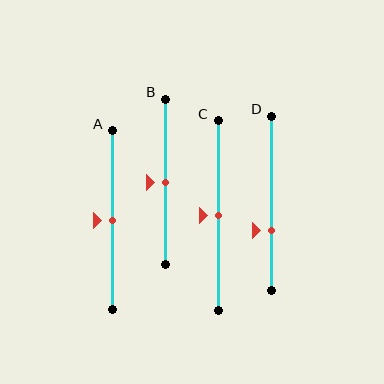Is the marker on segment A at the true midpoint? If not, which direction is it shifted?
Yes, the marker on segment A is at the true midpoint.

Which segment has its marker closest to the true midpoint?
Segment A has its marker closest to the true midpoint.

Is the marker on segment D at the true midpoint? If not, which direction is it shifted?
No, the marker on segment D is shifted downward by about 15% of the segment length.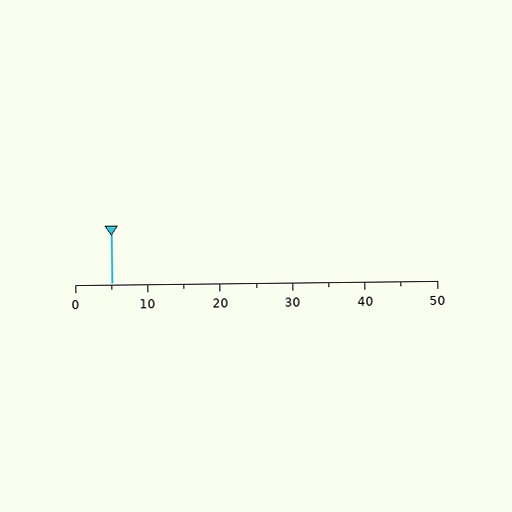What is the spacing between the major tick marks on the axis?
The major ticks are spaced 10 apart.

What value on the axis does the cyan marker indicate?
The marker indicates approximately 5.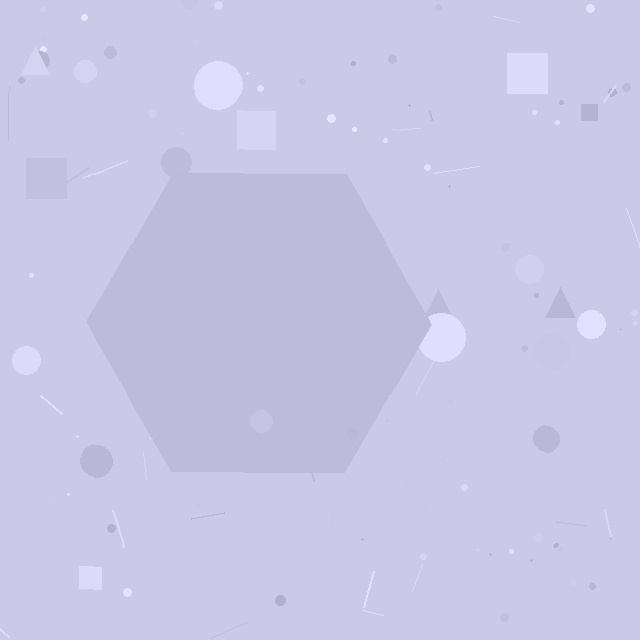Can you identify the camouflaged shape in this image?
The camouflaged shape is a hexagon.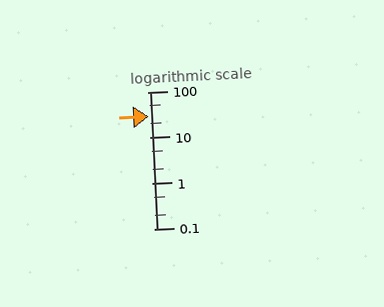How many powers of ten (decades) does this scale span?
The scale spans 3 decades, from 0.1 to 100.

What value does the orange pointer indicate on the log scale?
The pointer indicates approximately 29.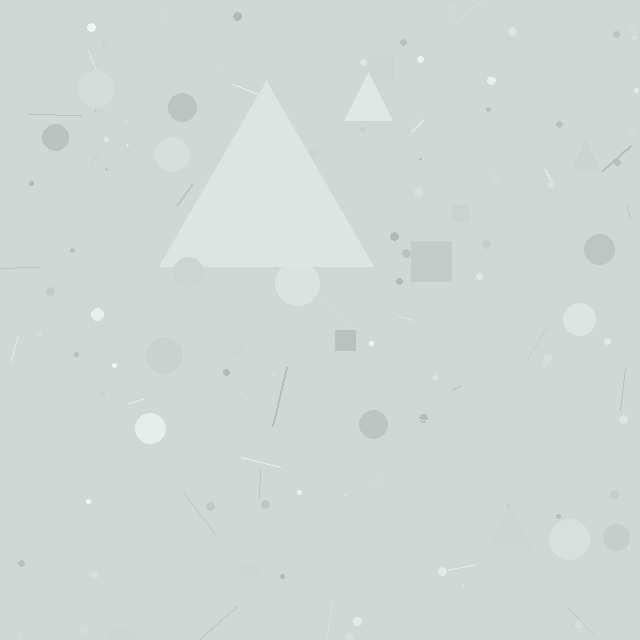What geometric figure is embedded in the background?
A triangle is embedded in the background.